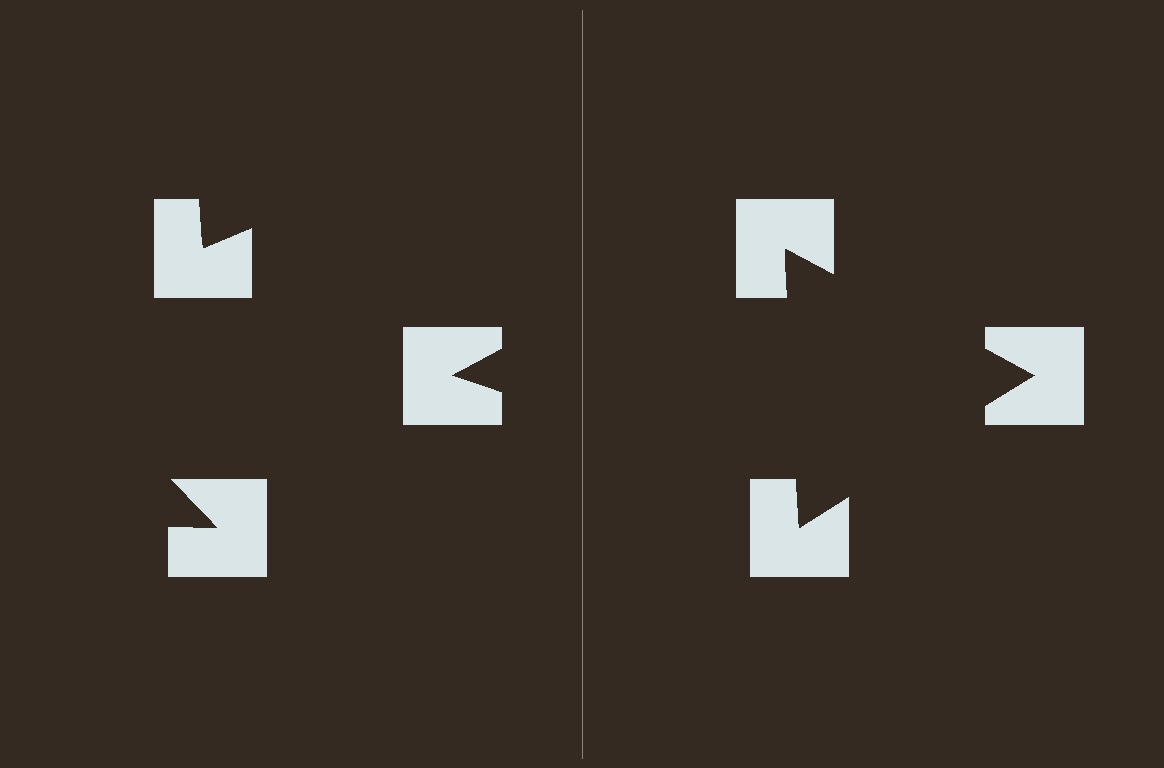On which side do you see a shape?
An illusory triangle appears on the right side. On the left side the wedge cuts are rotated, so no coherent shape forms.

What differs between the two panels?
The notched squares are positioned identically on both sides; only the wedge orientations differ. On the right they align to a triangle; on the left they are misaligned.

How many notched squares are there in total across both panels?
6 — 3 on each side.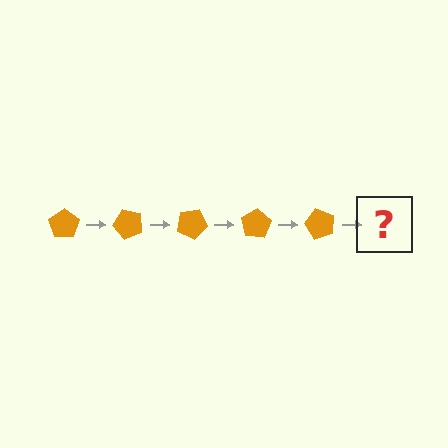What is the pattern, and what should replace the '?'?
The pattern is that the pentagon rotates 50 degrees each step. The '?' should be an orange pentagon rotated 250 degrees.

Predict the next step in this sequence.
The next step is an orange pentagon rotated 250 degrees.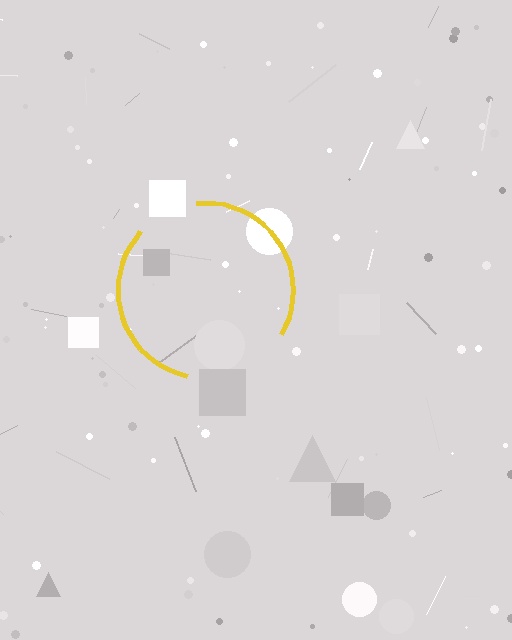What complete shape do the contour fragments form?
The contour fragments form a circle.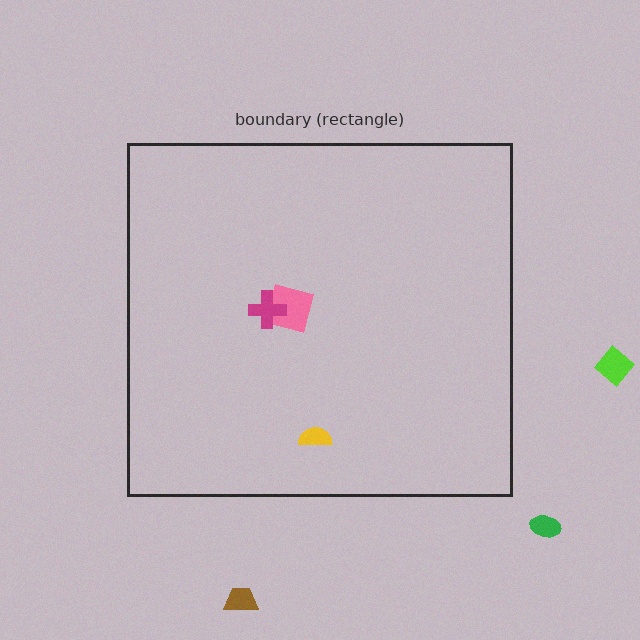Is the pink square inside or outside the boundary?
Inside.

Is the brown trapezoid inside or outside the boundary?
Outside.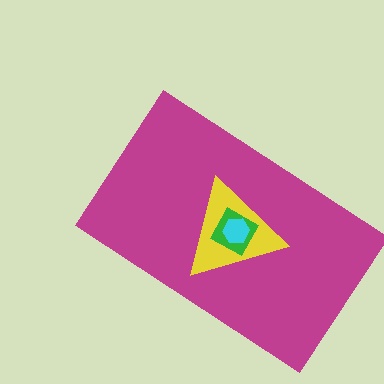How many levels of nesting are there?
4.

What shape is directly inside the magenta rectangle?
The yellow triangle.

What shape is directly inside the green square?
The cyan hexagon.